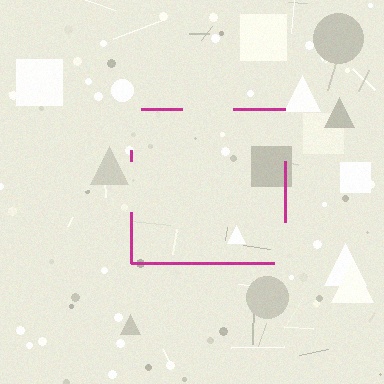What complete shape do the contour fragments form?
The contour fragments form a square.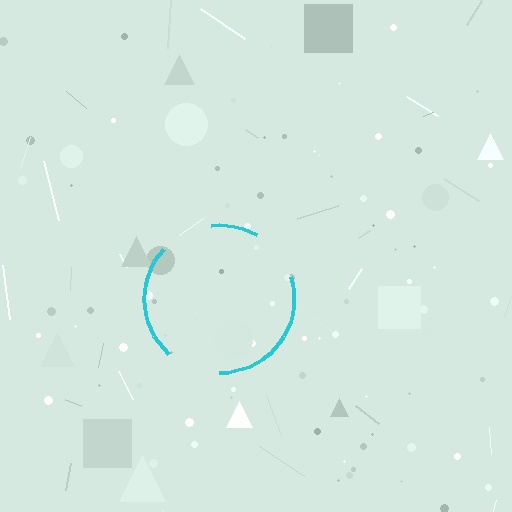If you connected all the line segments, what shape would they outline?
They would outline a circle.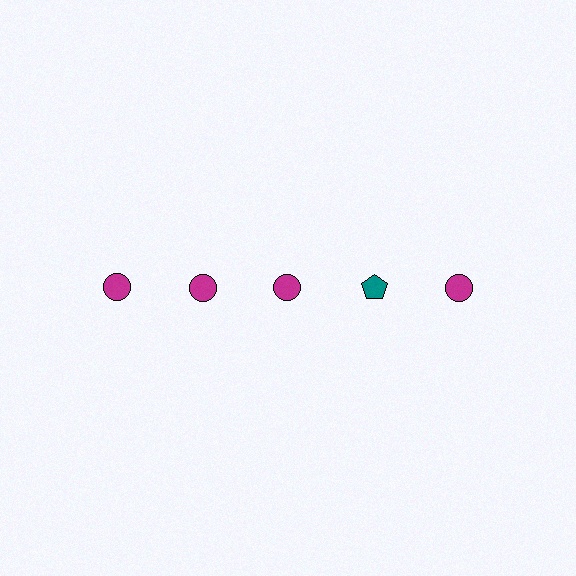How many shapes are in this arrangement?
There are 5 shapes arranged in a grid pattern.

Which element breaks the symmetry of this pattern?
The teal pentagon in the top row, second from right column breaks the symmetry. All other shapes are magenta circles.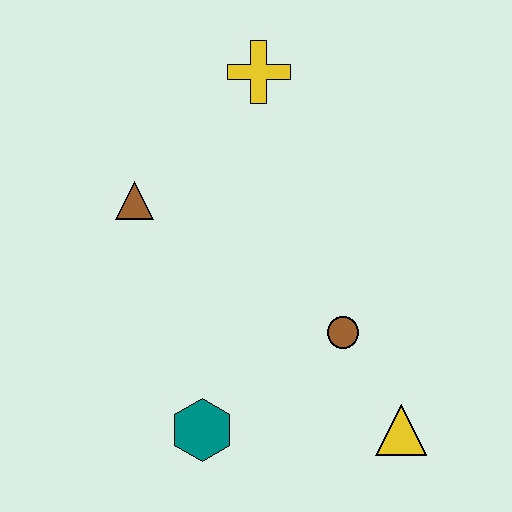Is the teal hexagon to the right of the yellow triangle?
No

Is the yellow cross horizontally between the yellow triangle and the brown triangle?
Yes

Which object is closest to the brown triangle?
The yellow cross is closest to the brown triangle.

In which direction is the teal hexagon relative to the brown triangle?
The teal hexagon is below the brown triangle.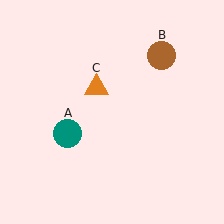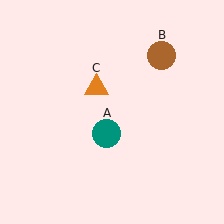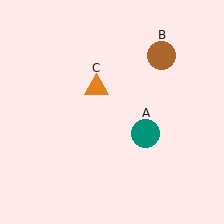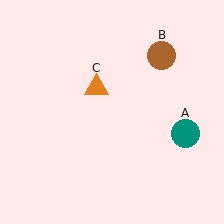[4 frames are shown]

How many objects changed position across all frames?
1 object changed position: teal circle (object A).